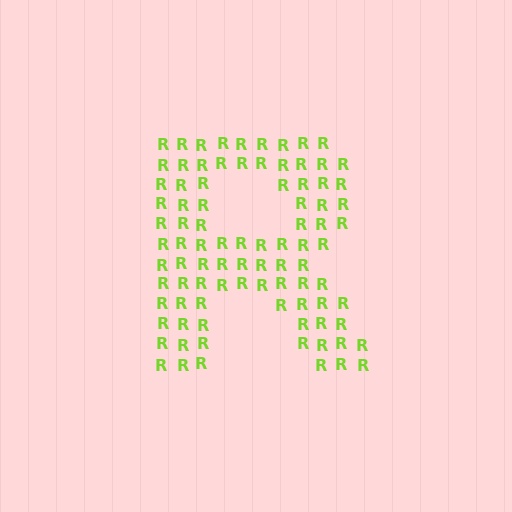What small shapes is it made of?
It is made of small letter R's.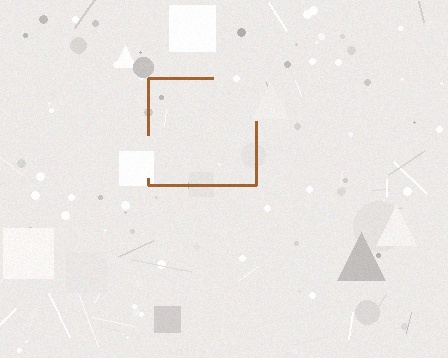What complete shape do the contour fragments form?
The contour fragments form a square.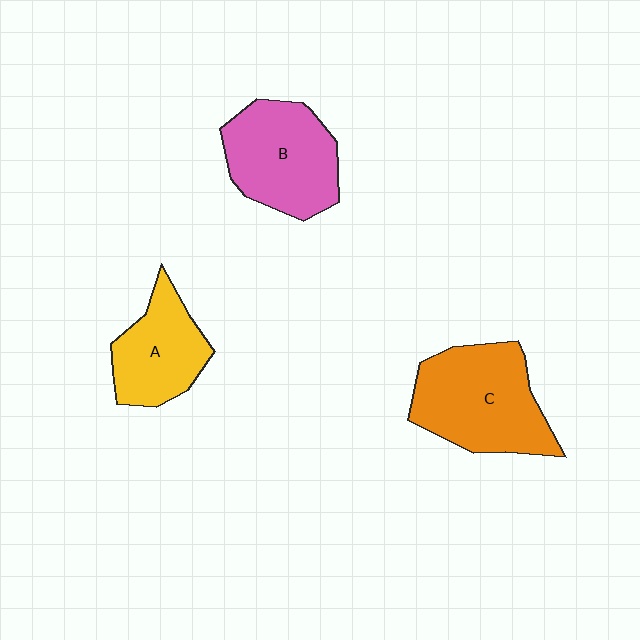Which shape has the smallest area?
Shape A (yellow).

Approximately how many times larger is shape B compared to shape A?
Approximately 1.3 times.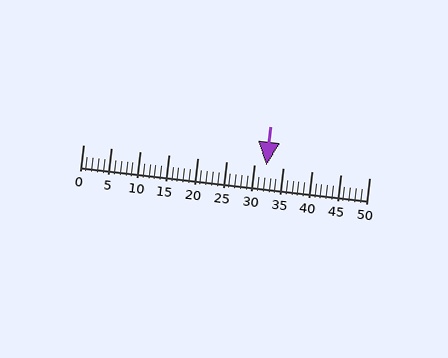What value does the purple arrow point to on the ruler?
The purple arrow points to approximately 32.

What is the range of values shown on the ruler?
The ruler shows values from 0 to 50.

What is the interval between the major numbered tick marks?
The major tick marks are spaced 5 units apart.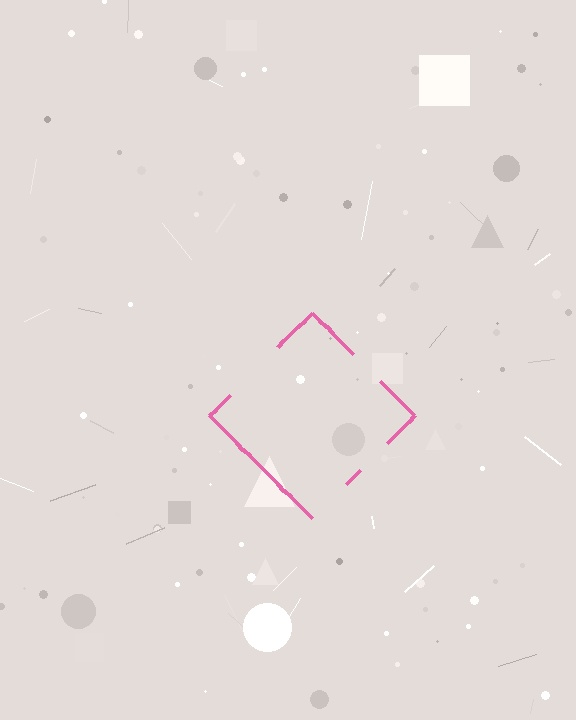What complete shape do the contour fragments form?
The contour fragments form a diamond.